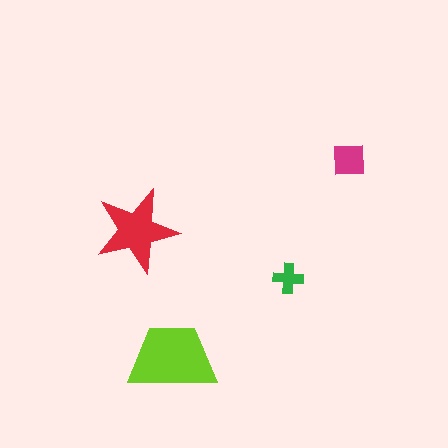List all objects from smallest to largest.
The green cross, the magenta square, the red star, the lime trapezoid.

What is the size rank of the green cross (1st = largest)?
4th.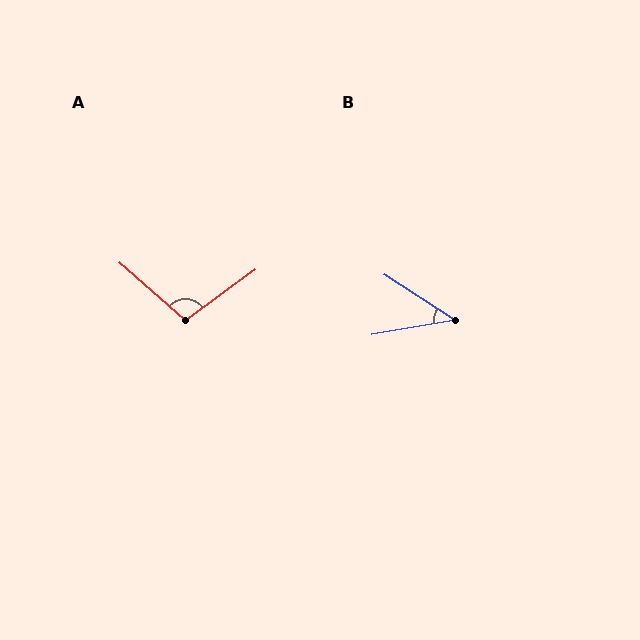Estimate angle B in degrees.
Approximately 42 degrees.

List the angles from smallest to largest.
B (42°), A (102°).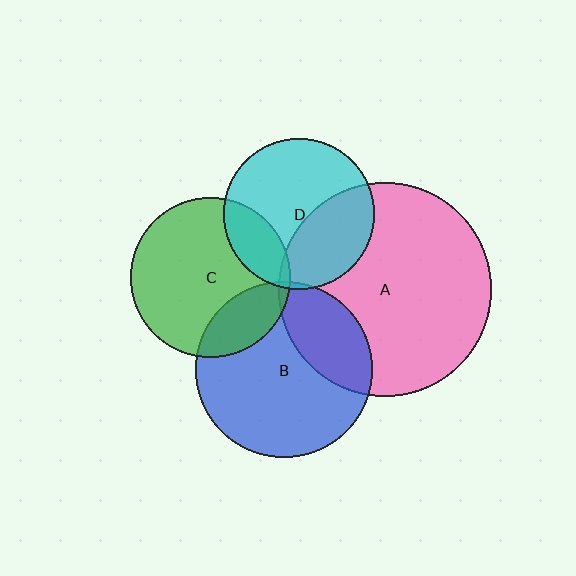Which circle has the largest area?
Circle A (pink).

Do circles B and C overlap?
Yes.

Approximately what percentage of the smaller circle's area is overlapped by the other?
Approximately 20%.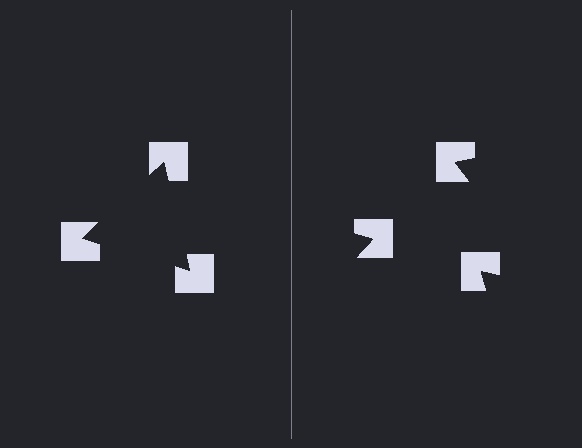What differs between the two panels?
The notched squares are positioned identically on both sides; only the wedge orientations differ. On the left they align to a triangle; on the right they are misaligned.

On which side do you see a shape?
An illusory triangle appears on the left side. On the right side the wedge cuts are rotated, so no coherent shape forms.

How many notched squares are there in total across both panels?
6 — 3 on each side.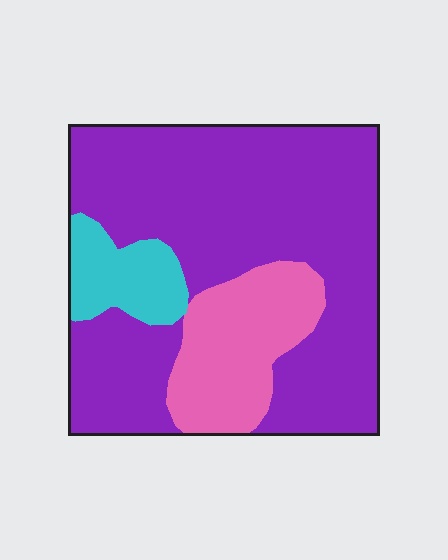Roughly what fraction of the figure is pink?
Pink covers 19% of the figure.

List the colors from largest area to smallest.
From largest to smallest: purple, pink, cyan.